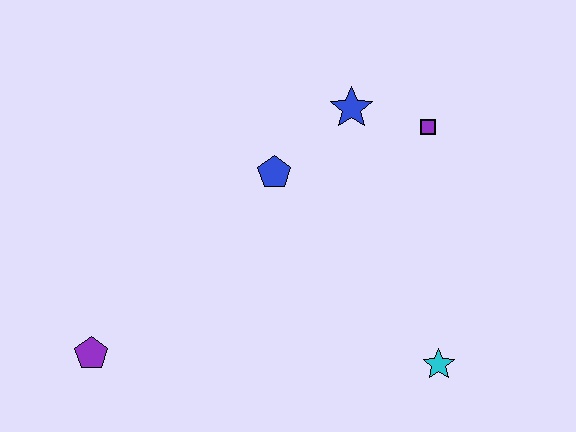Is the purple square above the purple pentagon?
Yes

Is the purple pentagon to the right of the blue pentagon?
No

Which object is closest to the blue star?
The purple square is closest to the blue star.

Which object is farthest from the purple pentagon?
The purple square is farthest from the purple pentagon.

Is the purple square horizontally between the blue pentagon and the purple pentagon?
No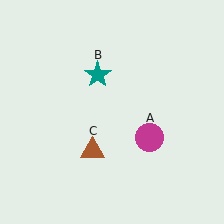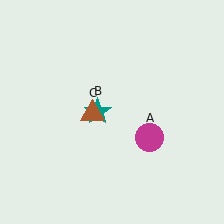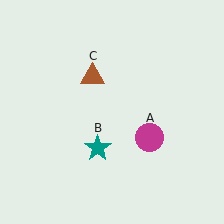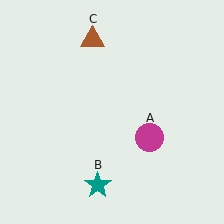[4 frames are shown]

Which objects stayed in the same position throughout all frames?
Magenta circle (object A) remained stationary.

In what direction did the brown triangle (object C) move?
The brown triangle (object C) moved up.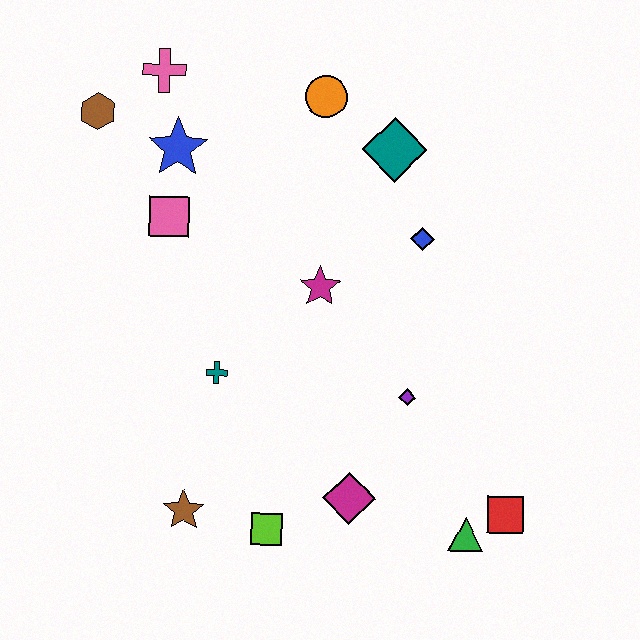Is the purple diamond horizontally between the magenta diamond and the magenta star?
No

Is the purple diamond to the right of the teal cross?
Yes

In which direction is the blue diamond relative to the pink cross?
The blue diamond is to the right of the pink cross.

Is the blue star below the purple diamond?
No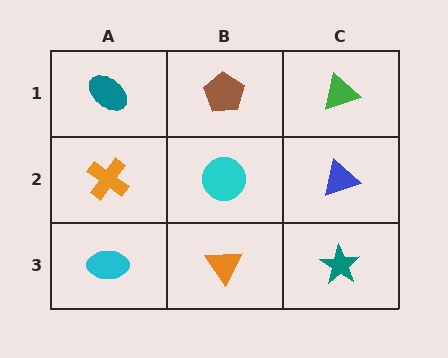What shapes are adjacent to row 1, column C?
A blue triangle (row 2, column C), a brown pentagon (row 1, column B).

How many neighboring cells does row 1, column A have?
2.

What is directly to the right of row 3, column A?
An orange triangle.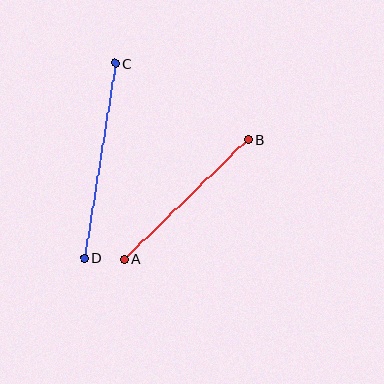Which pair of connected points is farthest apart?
Points C and D are farthest apart.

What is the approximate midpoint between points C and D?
The midpoint is at approximately (100, 161) pixels.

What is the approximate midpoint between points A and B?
The midpoint is at approximately (186, 199) pixels.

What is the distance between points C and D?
The distance is approximately 197 pixels.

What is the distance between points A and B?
The distance is approximately 172 pixels.